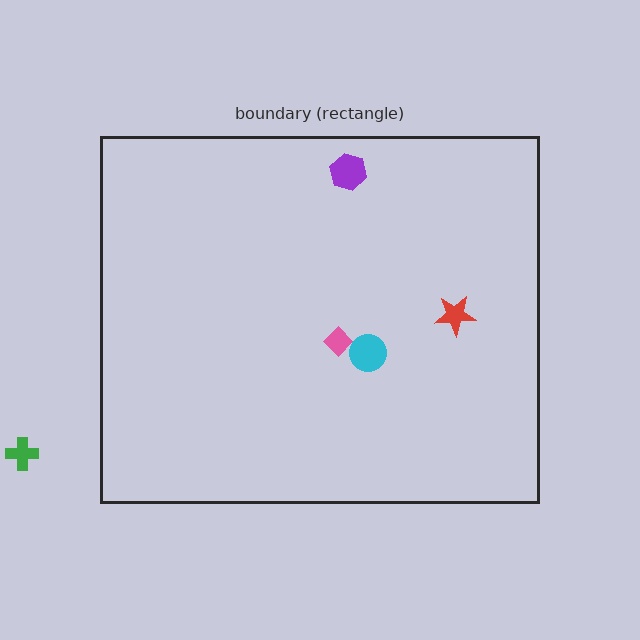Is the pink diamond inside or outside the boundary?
Inside.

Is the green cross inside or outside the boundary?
Outside.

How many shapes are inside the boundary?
4 inside, 1 outside.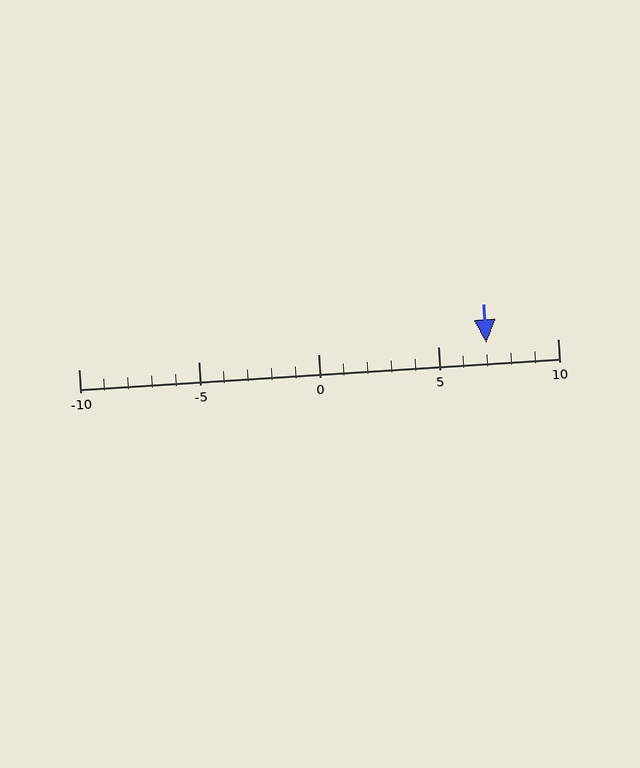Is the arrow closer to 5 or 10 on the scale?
The arrow is closer to 5.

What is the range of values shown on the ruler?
The ruler shows values from -10 to 10.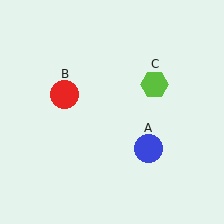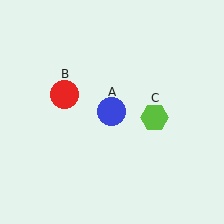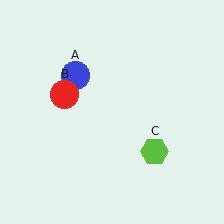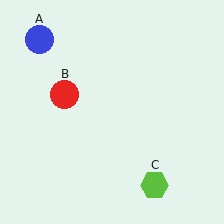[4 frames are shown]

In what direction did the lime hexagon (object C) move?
The lime hexagon (object C) moved down.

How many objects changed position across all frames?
2 objects changed position: blue circle (object A), lime hexagon (object C).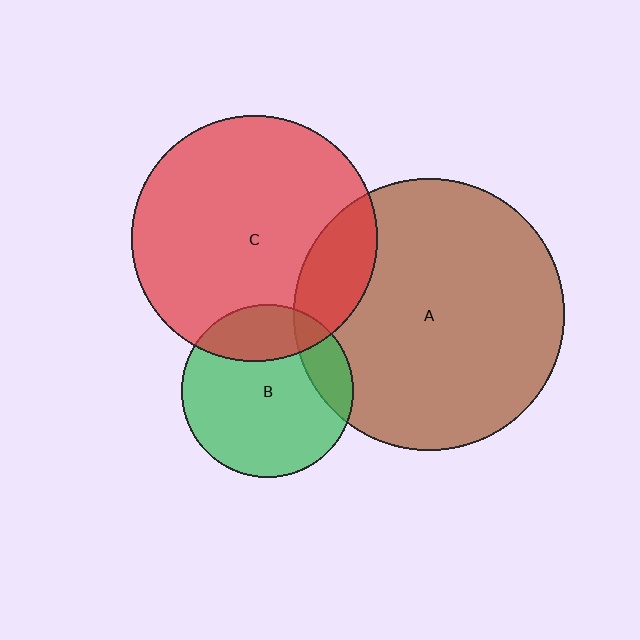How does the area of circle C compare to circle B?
Approximately 2.0 times.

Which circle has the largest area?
Circle A (brown).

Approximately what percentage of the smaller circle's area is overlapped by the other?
Approximately 15%.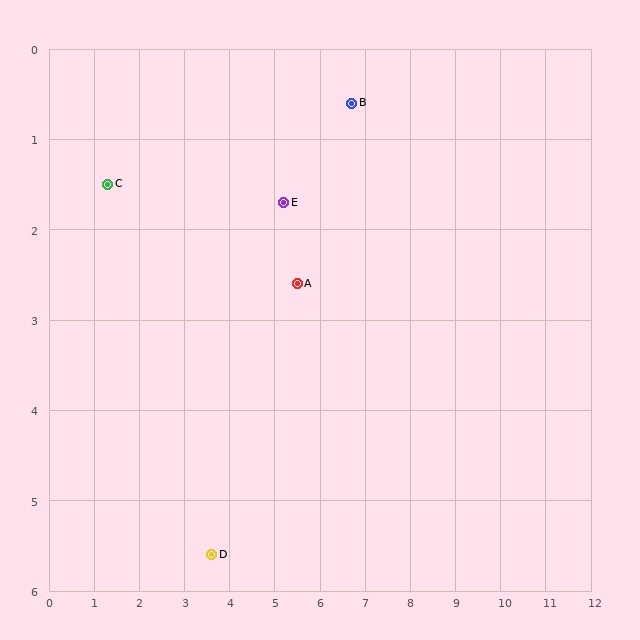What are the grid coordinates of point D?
Point D is at approximately (3.6, 5.6).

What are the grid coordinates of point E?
Point E is at approximately (5.2, 1.7).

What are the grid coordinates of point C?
Point C is at approximately (1.3, 1.5).